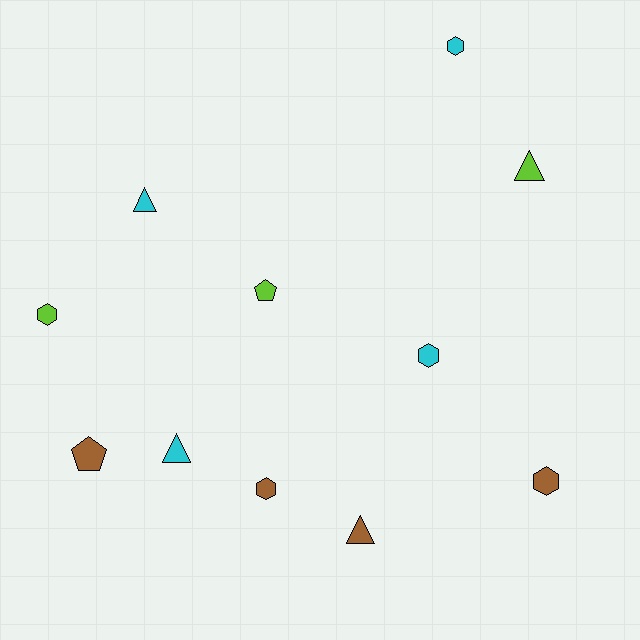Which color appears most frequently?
Cyan, with 4 objects.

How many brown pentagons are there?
There is 1 brown pentagon.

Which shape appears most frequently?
Hexagon, with 5 objects.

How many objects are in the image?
There are 11 objects.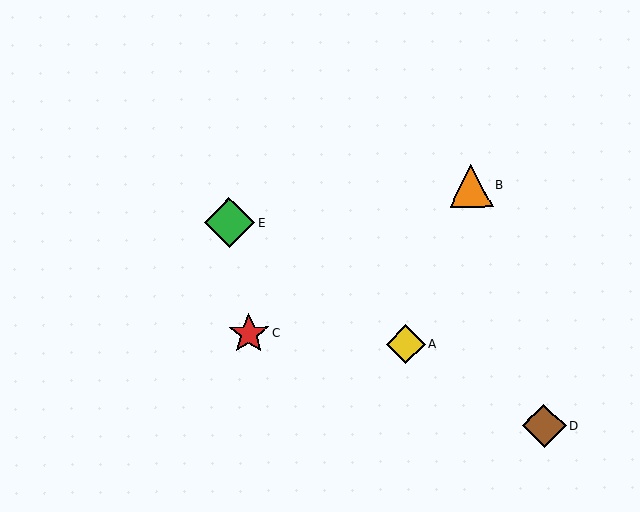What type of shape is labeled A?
Shape A is a yellow diamond.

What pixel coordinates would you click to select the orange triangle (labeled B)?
Click at (471, 185) to select the orange triangle B.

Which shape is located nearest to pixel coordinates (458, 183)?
The orange triangle (labeled B) at (471, 185) is nearest to that location.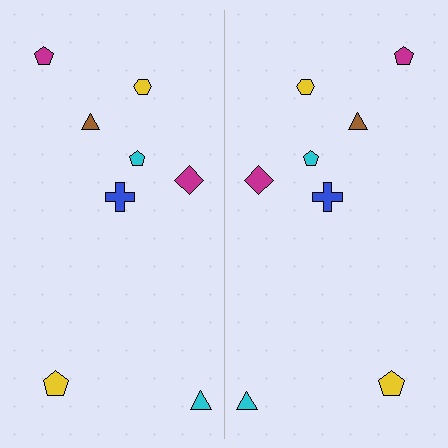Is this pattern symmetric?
Yes, this pattern has bilateral (reflection) symmetry.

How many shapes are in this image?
There are 16 shapes in this image.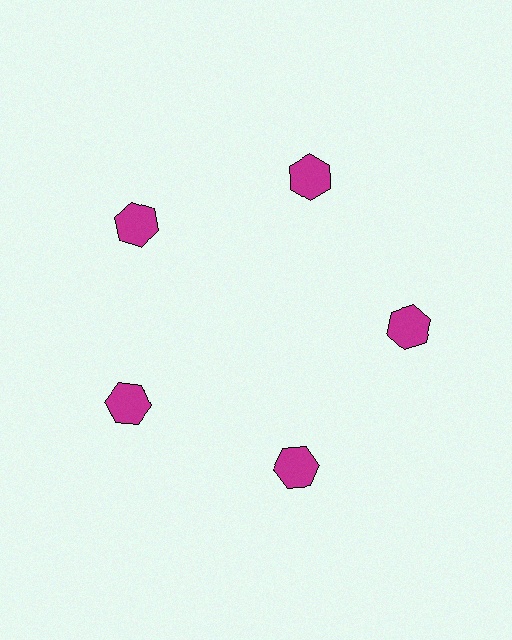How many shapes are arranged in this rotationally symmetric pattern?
There are 5 shapes, arranged in 5 groups of 1.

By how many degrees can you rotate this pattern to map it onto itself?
The pattern maps onto itself every 72 degrees of rotation.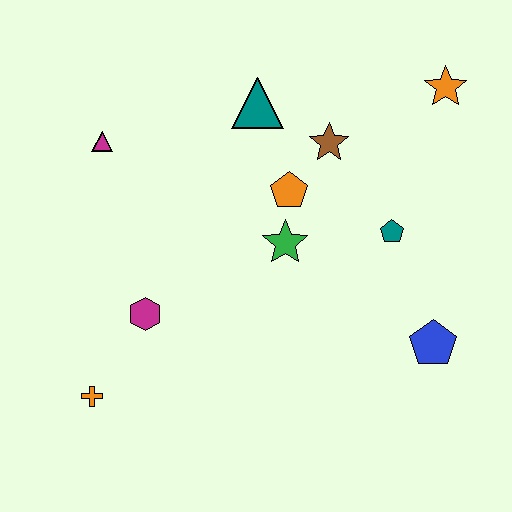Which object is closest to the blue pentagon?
The teal pentagon is closest to the blue pentagon.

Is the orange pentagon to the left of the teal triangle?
No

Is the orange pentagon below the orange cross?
No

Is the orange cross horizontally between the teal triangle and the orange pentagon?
No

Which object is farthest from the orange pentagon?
The orange cross is farthest from the orange pentagon.